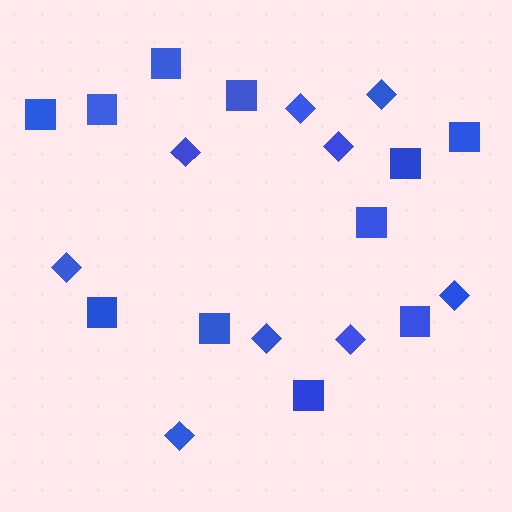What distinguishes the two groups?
There are 2 groups: one group of squares (11) and one group of diamonds (9).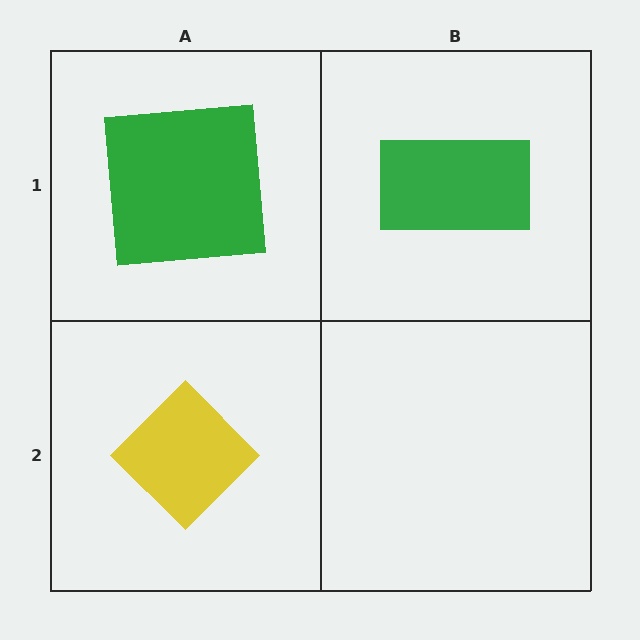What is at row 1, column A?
A green square.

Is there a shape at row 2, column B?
No, that cell is empty.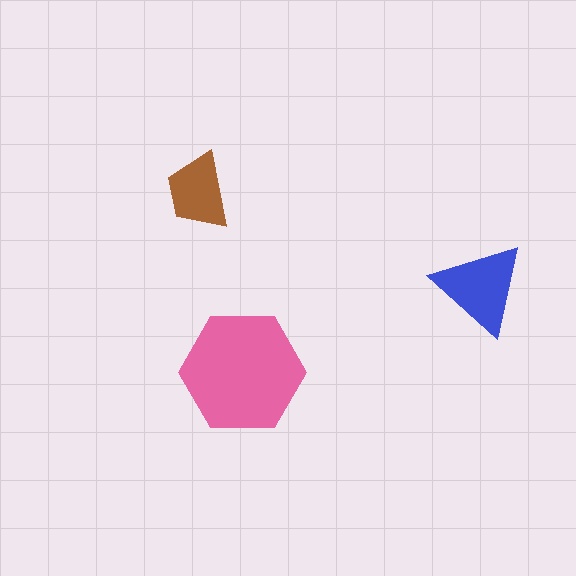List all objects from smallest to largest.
The brown trapezoid, the blue triangle, the pink hexagon.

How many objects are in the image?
There are 3 objects in the image.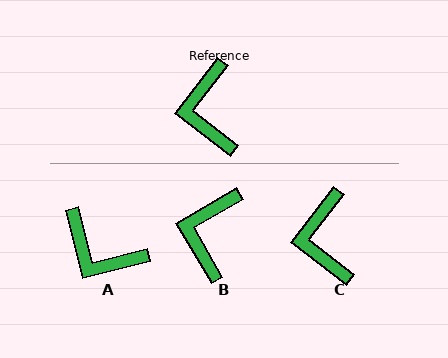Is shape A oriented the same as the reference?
No, it is off by about 52 degrees.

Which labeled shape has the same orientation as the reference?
C.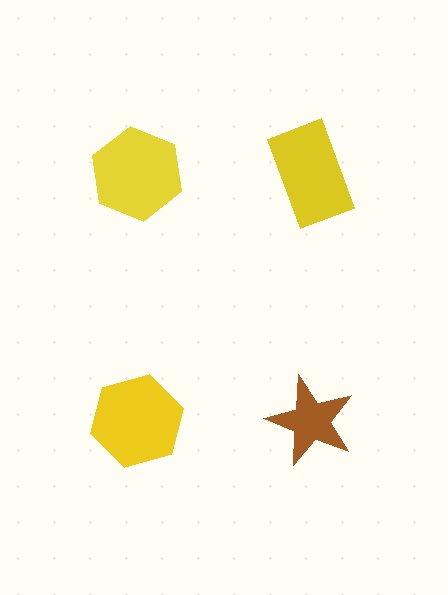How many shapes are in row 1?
2 shapes.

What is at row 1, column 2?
A yellow rectangle.